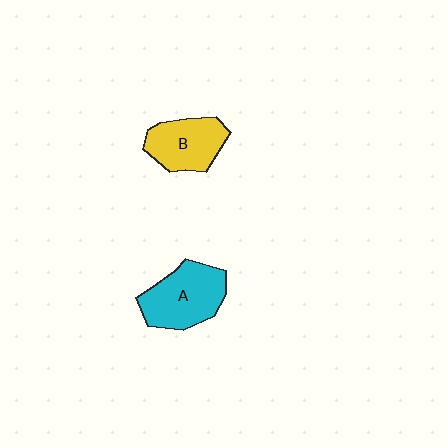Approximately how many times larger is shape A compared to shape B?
Approximately 1.2 times.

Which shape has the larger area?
Shape A (cyan).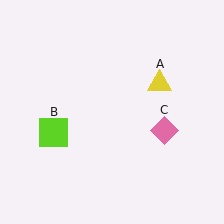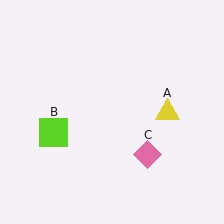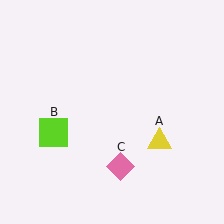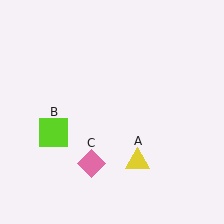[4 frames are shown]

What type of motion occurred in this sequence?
The yellow triangle (object A), pink diamond (object C) rotated clockwise around the center of the scene.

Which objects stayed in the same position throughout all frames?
Lime square (object B) remained stationary.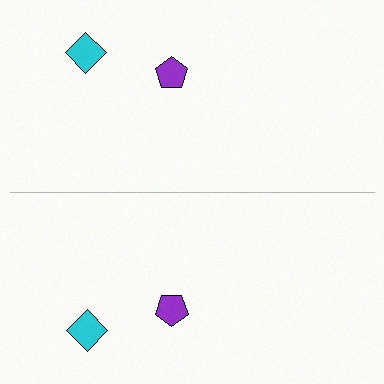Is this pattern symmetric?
Yes, this pattern has bilateral (reflection) symmetry.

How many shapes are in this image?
There are 4 shapes in this image.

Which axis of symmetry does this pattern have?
The pattern has a horizontal axis of symmetry running through the center of the image.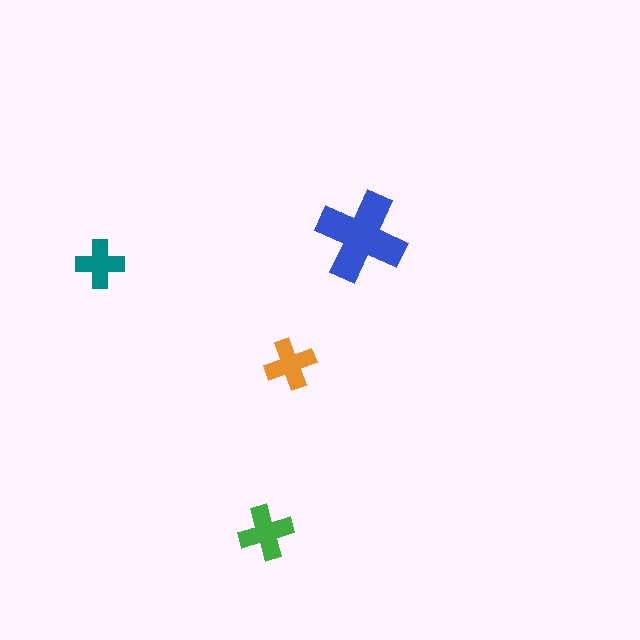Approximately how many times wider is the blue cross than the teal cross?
About 2 times wider.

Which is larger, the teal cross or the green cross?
The green one.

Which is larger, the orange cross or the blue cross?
The blue one.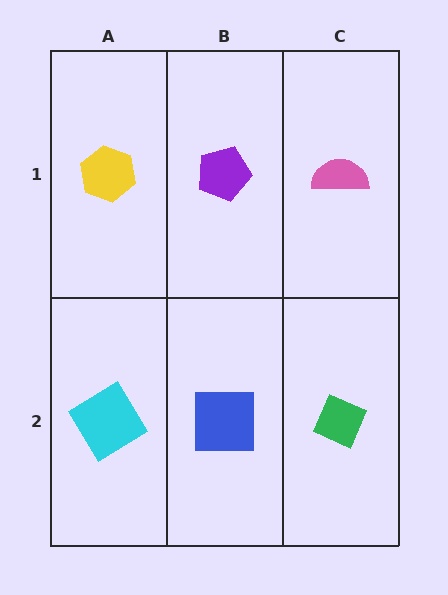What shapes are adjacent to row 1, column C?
A green diamond (row 2, column C), a purple pentagon (row 1, column B).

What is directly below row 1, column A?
A cyan diamond.